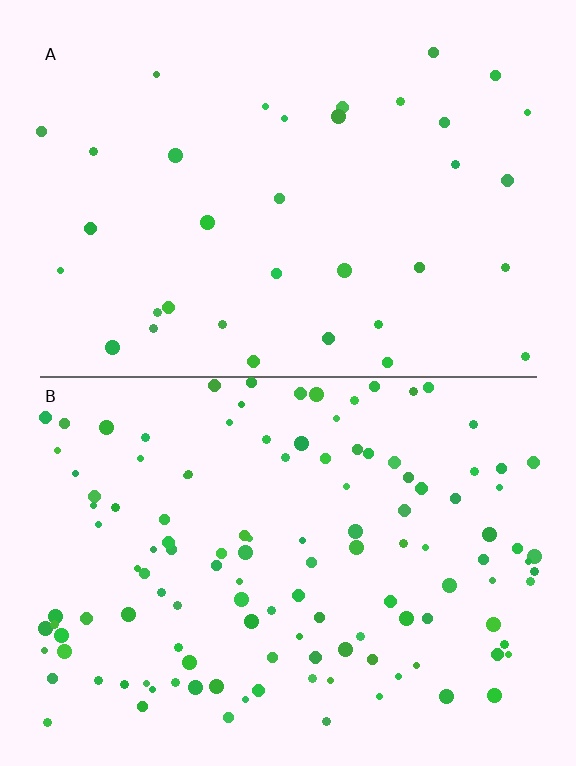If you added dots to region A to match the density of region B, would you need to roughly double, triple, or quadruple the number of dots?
Approximately triple.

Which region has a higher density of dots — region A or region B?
B (the bottom).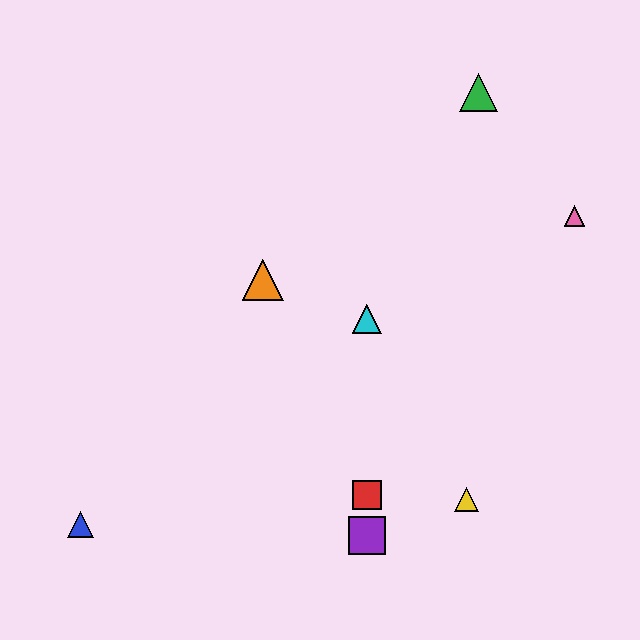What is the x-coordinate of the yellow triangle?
The yellow triangle is at x≈466.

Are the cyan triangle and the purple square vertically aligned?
Yes, both are at x≈367.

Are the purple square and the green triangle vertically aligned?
No, the purple square is at x≈367 and the green triangle is at x≈479.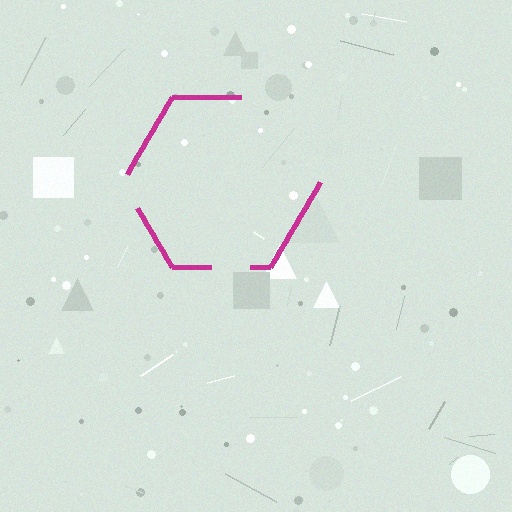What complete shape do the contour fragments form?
The contour fragments form a hexagon.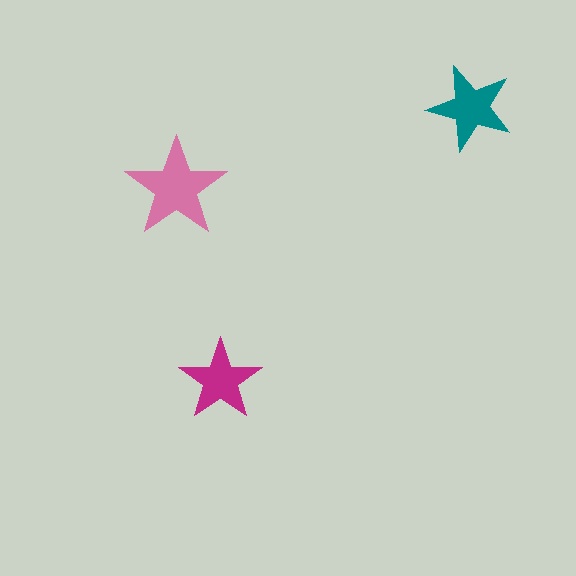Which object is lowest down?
The magenta star is bottommost.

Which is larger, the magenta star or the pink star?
The pink one.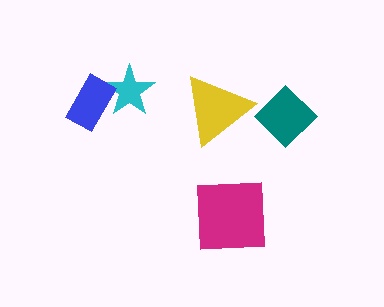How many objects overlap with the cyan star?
1 object overlaps with the cyan star.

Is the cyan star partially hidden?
Yes, it is partially covered by another shape.